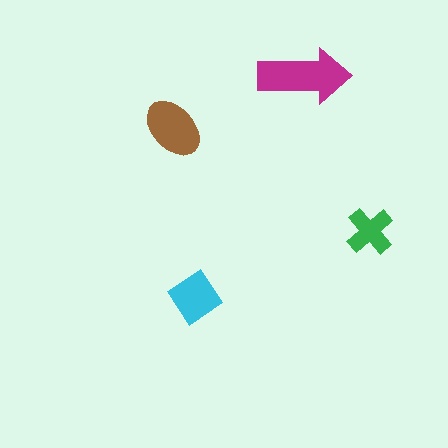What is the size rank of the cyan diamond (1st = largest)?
3rd.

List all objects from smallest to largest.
The green cross, the cyan diamond, the brown ellipse, the magenta arrow.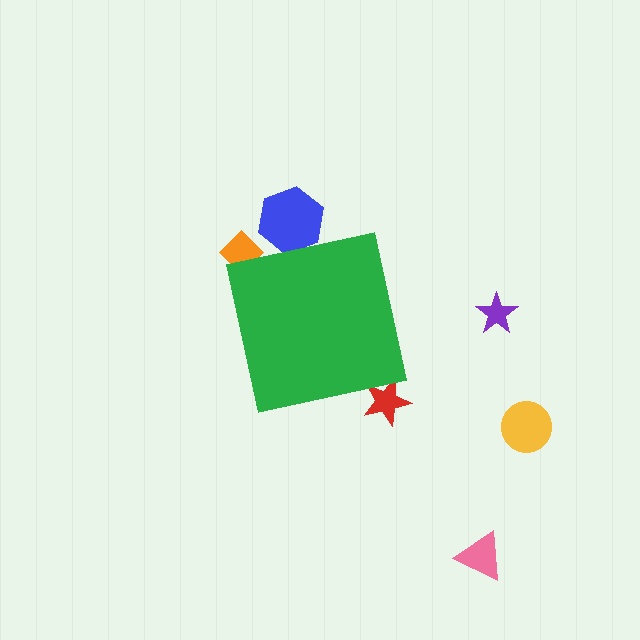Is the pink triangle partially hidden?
No, the pink triangle is fully visible.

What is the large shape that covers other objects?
A green square.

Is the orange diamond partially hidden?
Yes, the orange diamond is partially hidden behind the green square.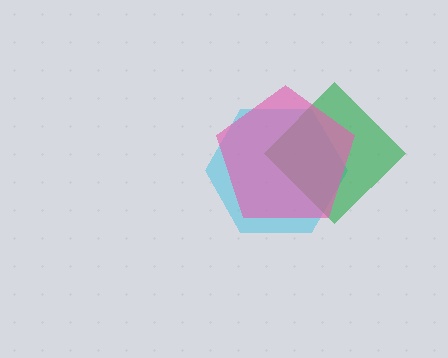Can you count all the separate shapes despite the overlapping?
Yes, there are 3 separate shapes.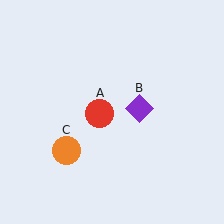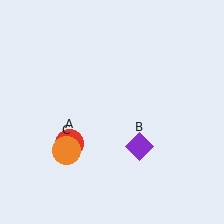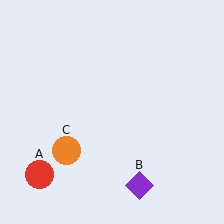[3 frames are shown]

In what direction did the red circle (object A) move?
The red circle (object A) moved down and to the left.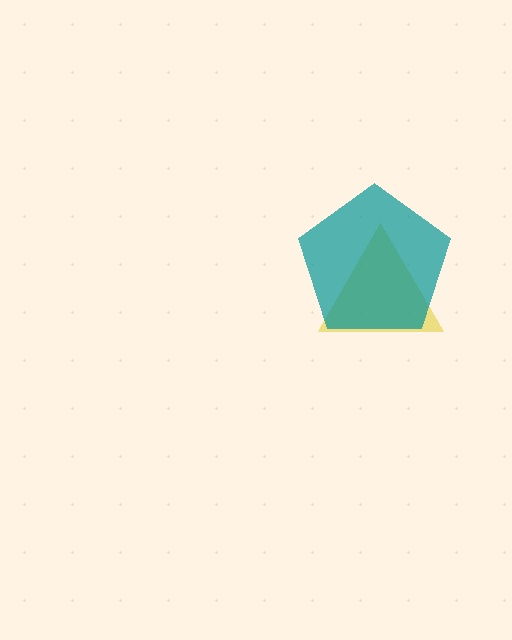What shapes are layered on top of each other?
The layered shapes are: a yellow triangle, a teal pentagon.